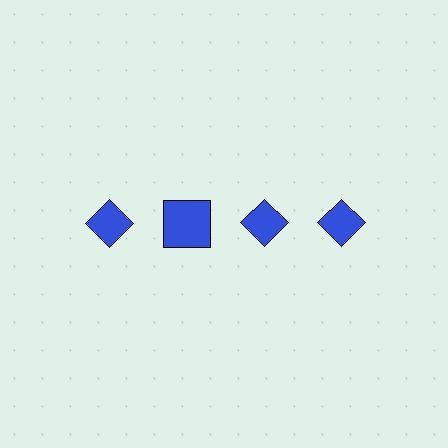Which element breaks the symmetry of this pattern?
The blue square in the top row, second from left column breaks the symmetry. All other shapes are blue diamonds.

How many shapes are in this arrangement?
There are 4 shapes arranged in a grid pattern.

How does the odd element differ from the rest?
It has a different shape: square instead of diamond.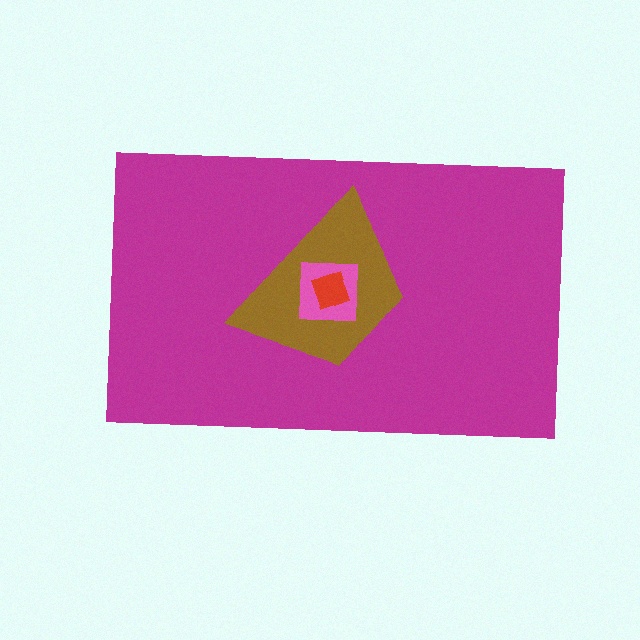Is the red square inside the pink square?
Yes.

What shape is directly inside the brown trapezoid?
The pink square.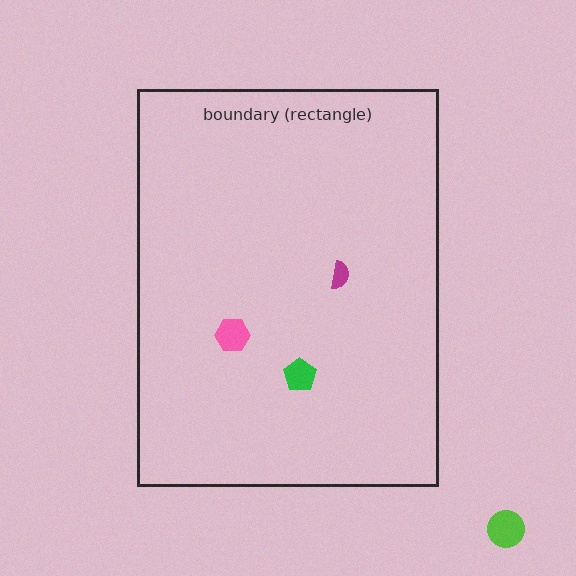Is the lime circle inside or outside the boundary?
Outside.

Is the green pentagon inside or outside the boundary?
Inside.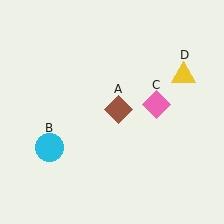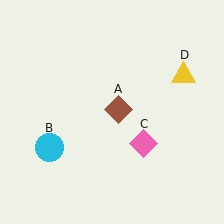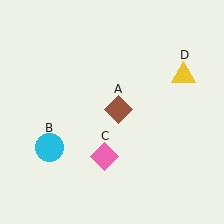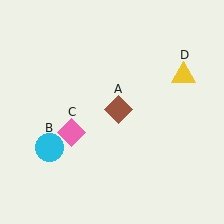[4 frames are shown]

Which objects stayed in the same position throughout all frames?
Brown diamond (object A) and cyan circle (object B) and yellow triangle (object D) remained stationary.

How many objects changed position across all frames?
1 object changed position: pink diamond (object C).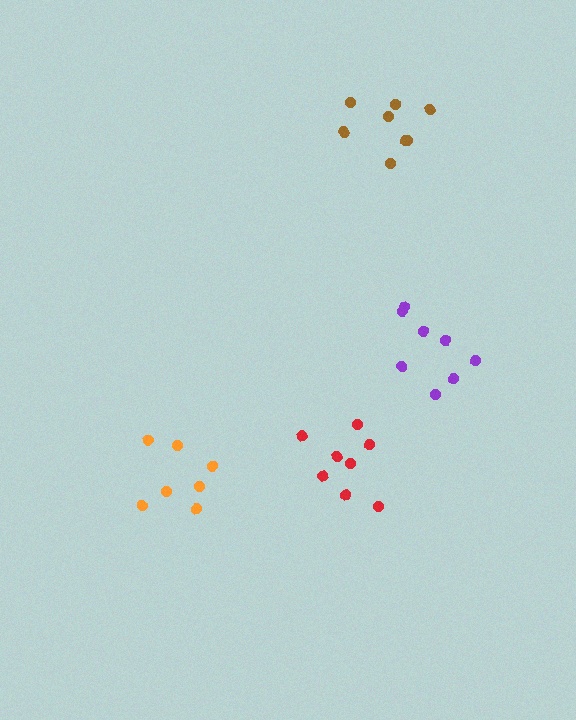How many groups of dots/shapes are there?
There are 4 groups.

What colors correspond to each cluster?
The clusters are colored: orange, red, brown, purple.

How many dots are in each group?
Group 1: 7 dots, Group 2: 8 dots, Group 3: 8 dots, Group 4: 8 dots (31 total).